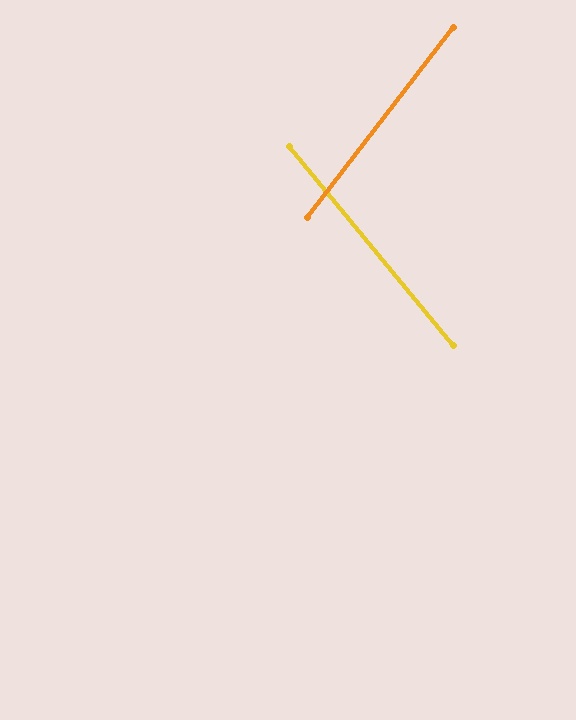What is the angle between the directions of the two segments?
Approximately 77 degrees.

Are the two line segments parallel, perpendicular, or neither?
Neither parallel nor perpendicular — they differ by about 77°.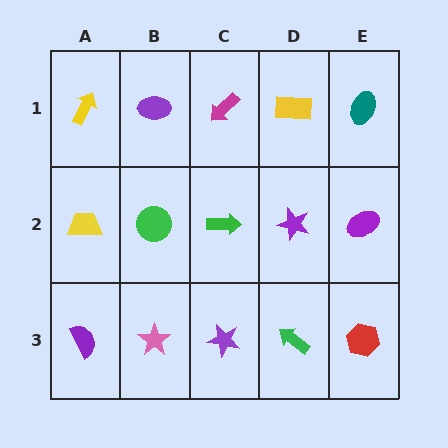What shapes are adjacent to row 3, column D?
A purple star (row 2, column D), a purple star (row 3, column C), a red hexagon (row 3, column E).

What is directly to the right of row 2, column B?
A green arrow.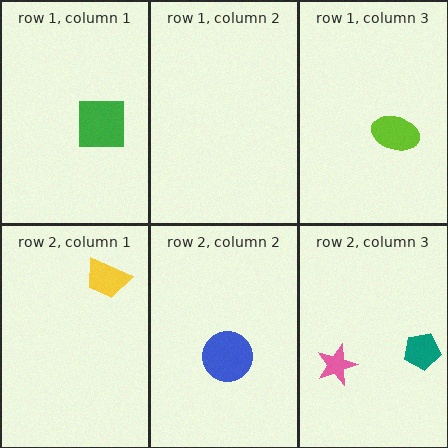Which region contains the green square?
The row 1, column 1 region.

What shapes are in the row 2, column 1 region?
The yellow trapezoid.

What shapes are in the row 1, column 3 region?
The lime ellipse.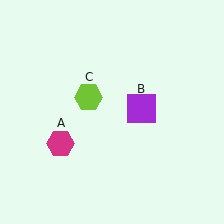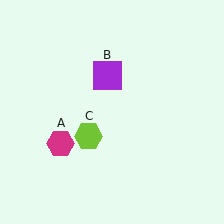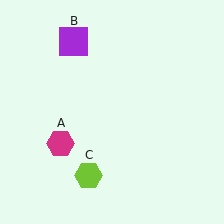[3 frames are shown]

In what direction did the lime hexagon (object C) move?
The lime hexagon (object C) moved down.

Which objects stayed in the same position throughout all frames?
Magenta hexagon (object A) remained stationary.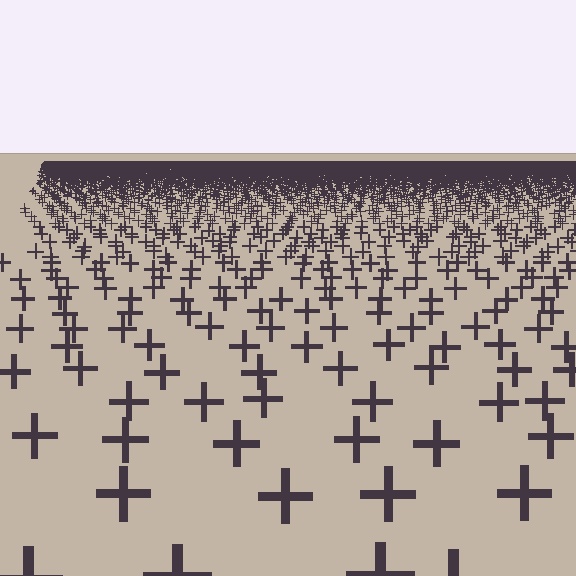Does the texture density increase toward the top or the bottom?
Density increases toward the top.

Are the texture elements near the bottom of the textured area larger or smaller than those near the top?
Larger. Near the bottom, elements are closer to the viewer and appear at a bigger on-screen size.